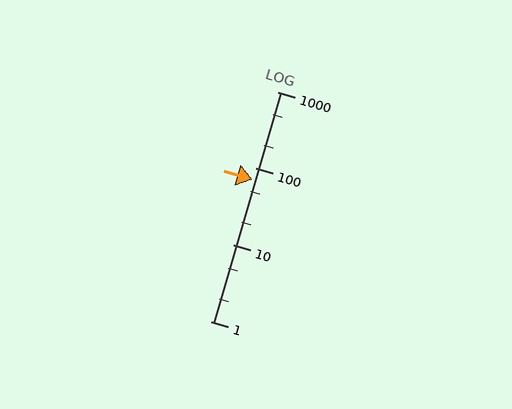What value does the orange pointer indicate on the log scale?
The pointer indicates approximately 71.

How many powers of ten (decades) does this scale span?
The scale spans 3 decades, from 1 to 1000.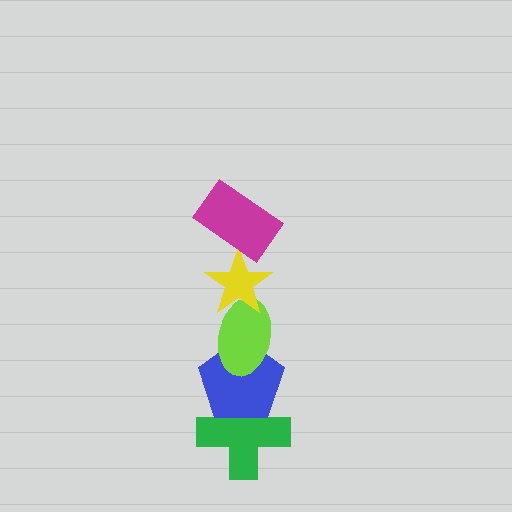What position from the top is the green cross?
The green cross is 5th from the top.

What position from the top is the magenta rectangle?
The magenta rectangle is 1st from the top.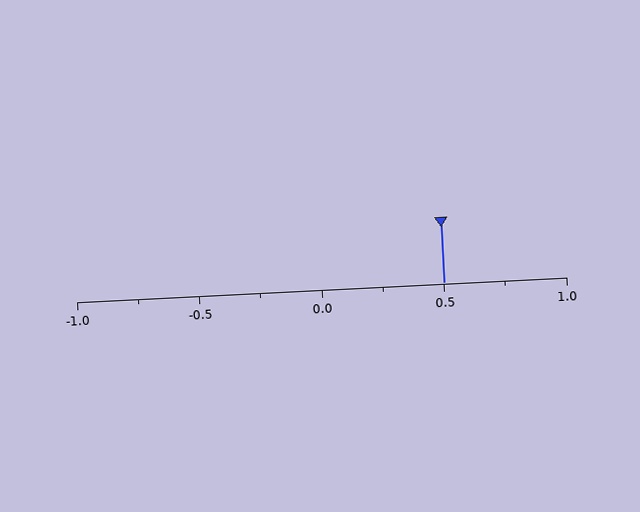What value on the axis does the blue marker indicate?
The marker indicates approximately 0.5.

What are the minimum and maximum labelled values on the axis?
The axis runs from -1.0 to 1.0.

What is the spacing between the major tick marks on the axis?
The major ticks are spaced 0.5 apart.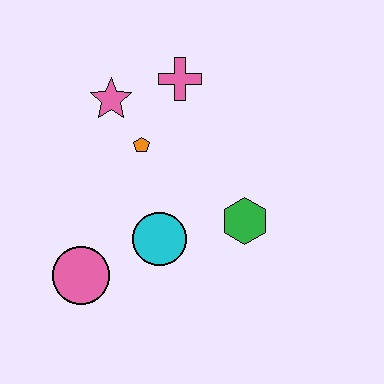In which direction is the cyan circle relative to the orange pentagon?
The cyan circle is below the orange pentagon.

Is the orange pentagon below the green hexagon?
No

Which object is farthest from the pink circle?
The pink cross is farthest from the pink circle.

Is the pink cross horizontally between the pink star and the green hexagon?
Yes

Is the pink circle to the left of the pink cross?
Yes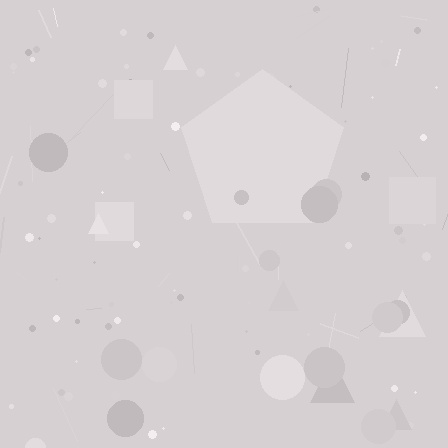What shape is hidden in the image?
A pentagon is hidden in the image.